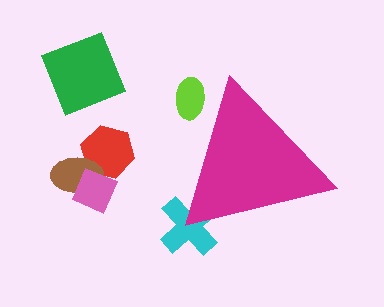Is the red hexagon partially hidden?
No, the red hexagon is fully visible.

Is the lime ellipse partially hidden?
Yes, the lime ellipse is partially hidden behind the magenta triangle.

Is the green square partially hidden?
No, the green square is fully visible.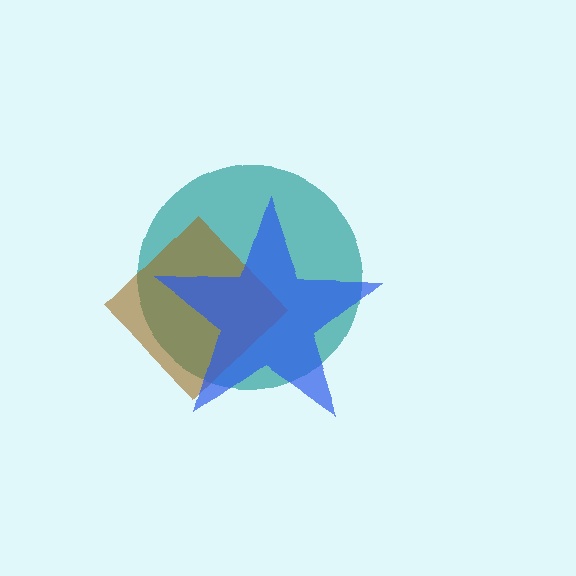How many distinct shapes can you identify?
There are 3 distinct shapes: a teal circle, a brown diamond, a blue star.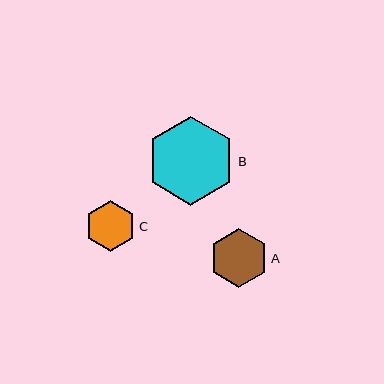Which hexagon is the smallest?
Hexagon C is the smallest with a size of approximately 51 pixels.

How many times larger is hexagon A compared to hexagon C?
Hexagon A is approximately 1.2 times the size of hexagon C.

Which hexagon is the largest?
Hexagon B is the largest with a size of approximately 89 pixels.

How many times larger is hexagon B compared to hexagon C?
Hexagon B is approximately 1.8 times the size of hexagon C.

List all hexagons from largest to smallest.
From largest to smallest: B, A, C.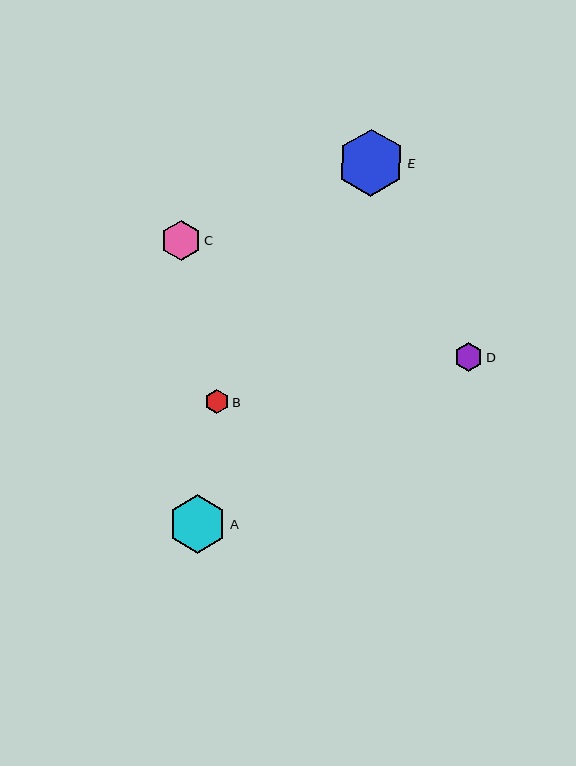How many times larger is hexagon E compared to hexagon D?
Hexagon E is approximately 2.4 times the size of hexagon D.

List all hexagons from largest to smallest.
From largest to smallest: E, A, C, D, B.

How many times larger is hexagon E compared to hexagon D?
Hexagon E is approximately 2.4 times the size of hexagon D.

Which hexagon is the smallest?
Hexagon B is the smallest with a size of approximately 24 pixels.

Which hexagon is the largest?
Hexagon E is the largest with a size of approximately 67 pixels.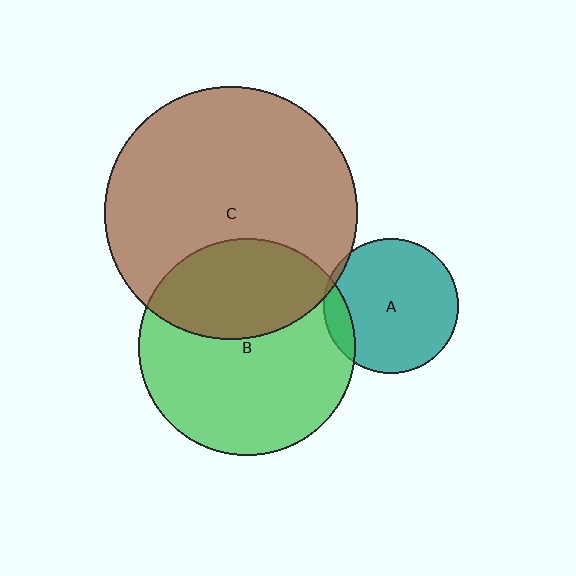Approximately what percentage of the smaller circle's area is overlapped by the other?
Approximately 35%.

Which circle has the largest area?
Circle C (brown).